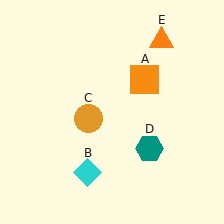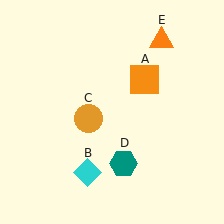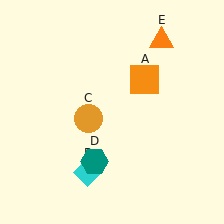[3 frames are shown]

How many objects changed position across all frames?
1 object changed position: teal hexagon (object D).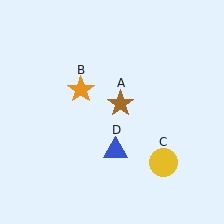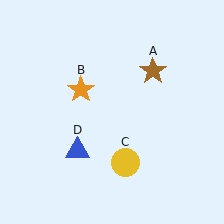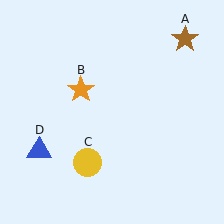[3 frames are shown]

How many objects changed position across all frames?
3 objects changed position: brown star (object A), yellow circle (object C), blue triangle (object D).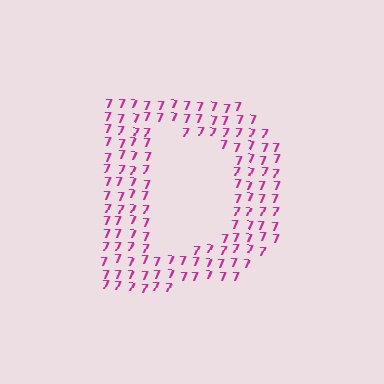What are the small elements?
The small elements are digit 7's.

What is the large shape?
The large shape is the letter D.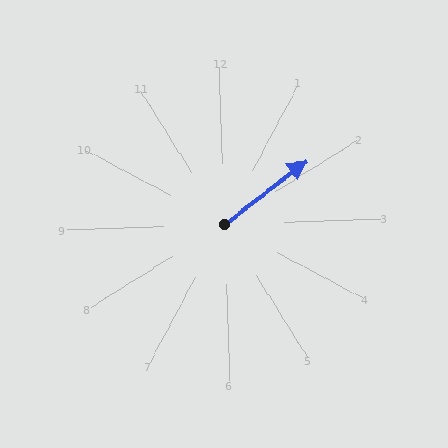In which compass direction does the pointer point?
Northeast.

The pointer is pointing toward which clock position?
Roughly 2 o'clock.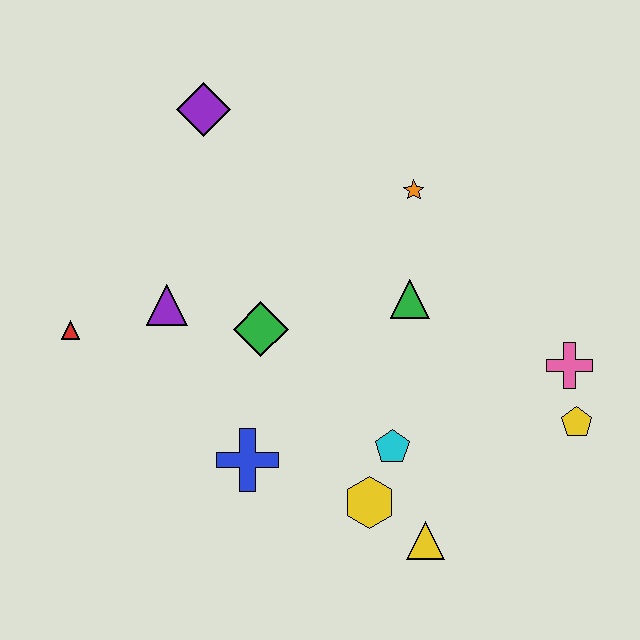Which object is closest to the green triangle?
The orange star is closest to the green triangle.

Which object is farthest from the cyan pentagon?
The purple diamond is farthest from the cyan pentagon.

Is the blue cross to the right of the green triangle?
No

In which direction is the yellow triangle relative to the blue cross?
The yellow triangle is to the right of the blue cross.